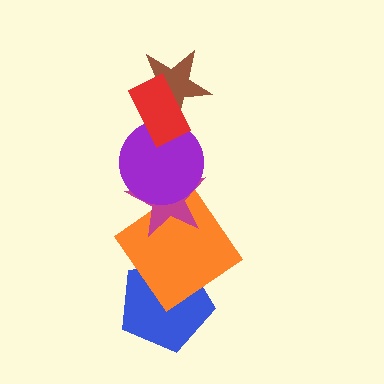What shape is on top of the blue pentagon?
The orange diamond is on top of the blue pentagon.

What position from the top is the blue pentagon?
The blue pentagon is 6th from the top.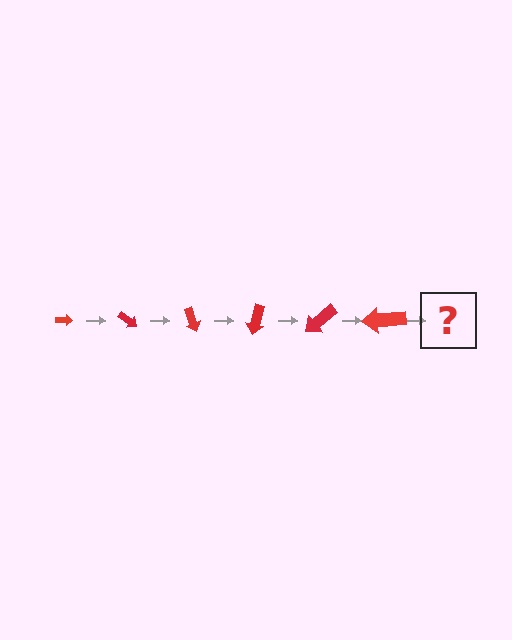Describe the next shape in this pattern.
It should be an arrow, larger than the previous one and rotated 210 degrees from the start.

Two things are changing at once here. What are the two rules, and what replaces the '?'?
The two rules are that the arrow grows larger each step and it rotates 35 degrees each step. The '?' should be an arrow, larger than the previous one and rotated 210 degrees from the start.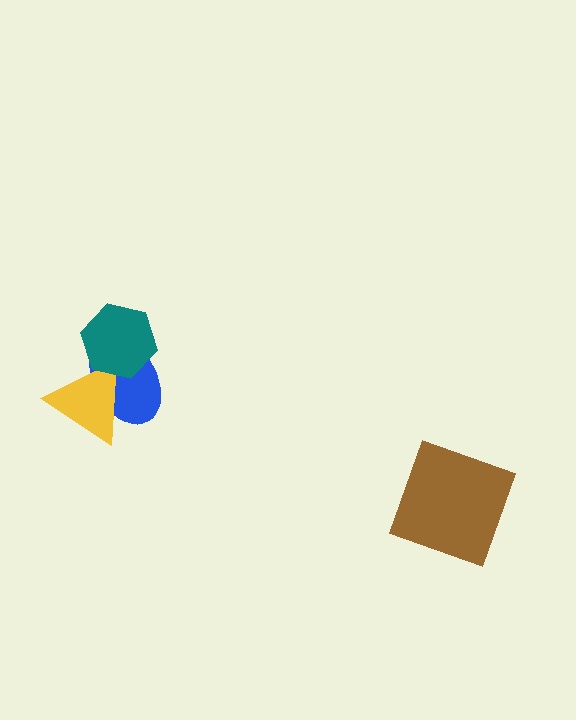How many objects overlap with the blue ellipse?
2 objects overlap with the blue ellipse.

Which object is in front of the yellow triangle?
The teal hexagon is in front of the yellow triangle.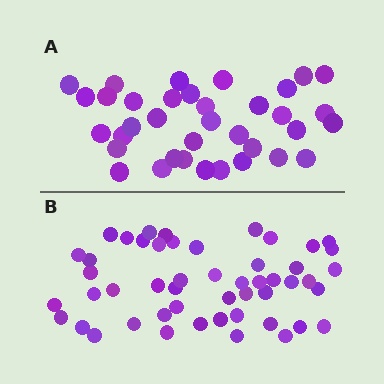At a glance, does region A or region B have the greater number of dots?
Region B (the bottom region) has more dots.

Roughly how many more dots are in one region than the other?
Region B has approximately 15 more dots than region A.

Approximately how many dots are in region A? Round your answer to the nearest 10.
About 40 dots. (The exact count is 36, which rounds to 40.)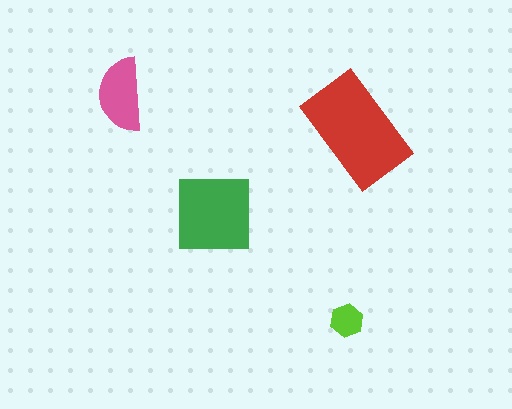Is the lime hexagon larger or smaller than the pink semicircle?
Smaller.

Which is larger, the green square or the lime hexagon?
The green square.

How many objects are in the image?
There are 4 objects in the image.